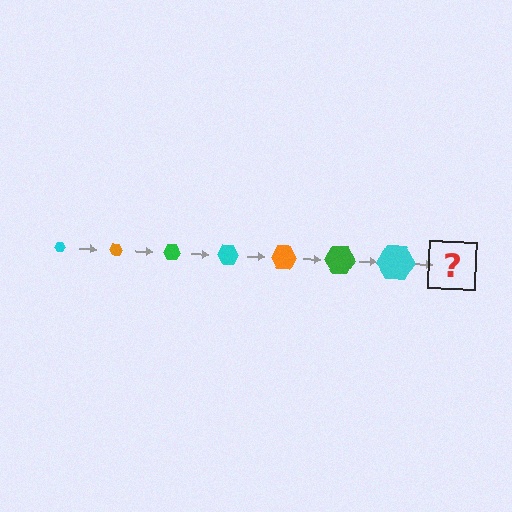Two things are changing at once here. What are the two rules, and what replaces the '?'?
The two rules are that the hexagon grows larger each step and the color cycles through cyan, orange, and green. The '?' should be an orange hexagon, larger than the previous one.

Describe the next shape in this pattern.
It should be an orange hexagon, larger than the previous one.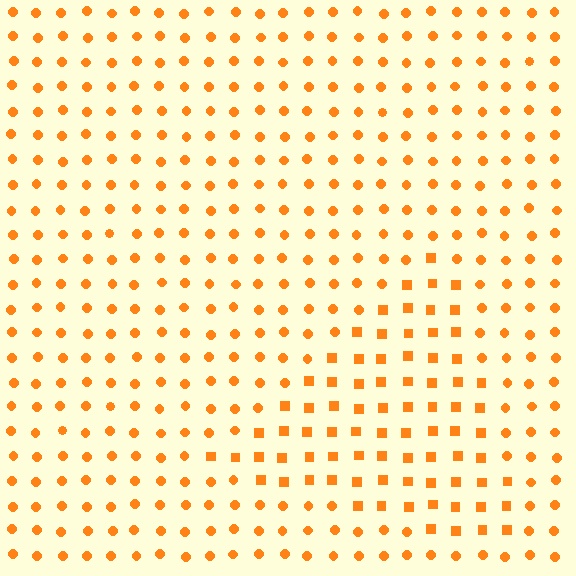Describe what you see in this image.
The image is filled with small orange elements arranged in a uniform grid. A triangle-shaped region contains squares, while the surrounding area contains circles. The boundary is defined purely by the change in element shape.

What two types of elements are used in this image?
The image uses squares inside the triangle region and circles outside it.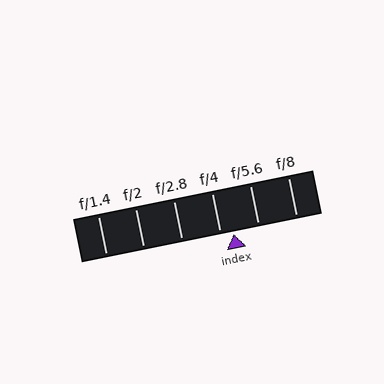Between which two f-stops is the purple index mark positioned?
The index mark is between f/4 and f/5.6.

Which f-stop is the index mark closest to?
The index mark is closest to f/4.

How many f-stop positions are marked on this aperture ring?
There are 6 f-stop positions marked.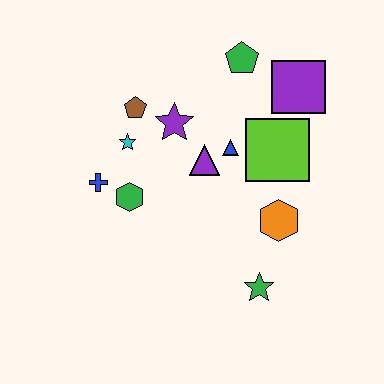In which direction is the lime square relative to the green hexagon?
The lime square is to the right of the green hexagon.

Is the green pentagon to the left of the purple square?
Yes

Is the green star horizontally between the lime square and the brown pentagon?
Yes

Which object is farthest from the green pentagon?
The green star is farthest from the green pentagon.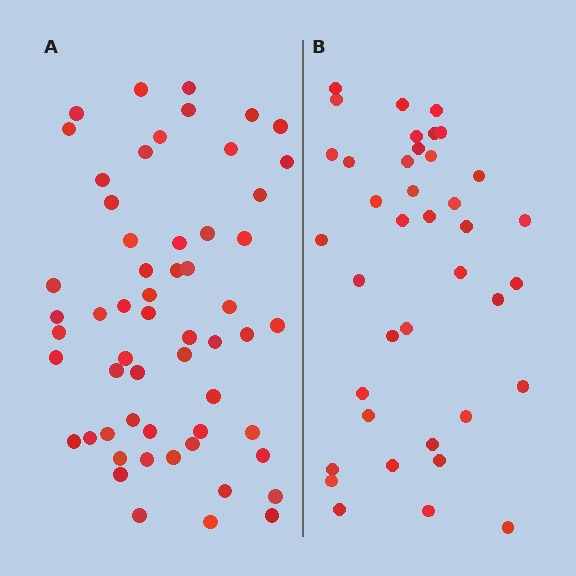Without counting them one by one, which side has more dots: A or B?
Region A (the left region) has more dots.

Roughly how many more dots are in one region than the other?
Region A has approximately 20 more dots than region B.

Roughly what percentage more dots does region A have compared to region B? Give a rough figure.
About 45% more.